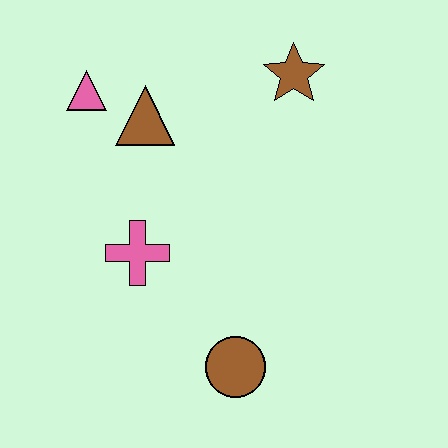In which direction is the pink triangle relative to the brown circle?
The pink triangle is above the brown circle.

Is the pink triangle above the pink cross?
Yes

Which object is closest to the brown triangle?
The pink triangle is closest to the brown triangle.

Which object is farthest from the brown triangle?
The brown circle is farthest from the brown triangle.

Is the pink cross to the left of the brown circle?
Yes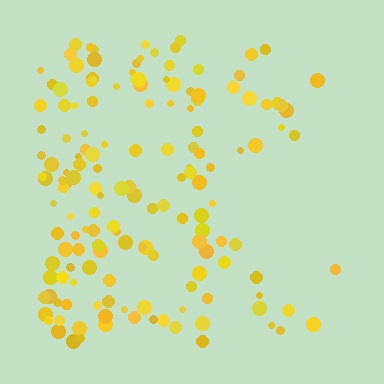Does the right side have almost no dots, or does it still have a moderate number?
Still a moderate number, just noticeably fewer than the left.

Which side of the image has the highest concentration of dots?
The left.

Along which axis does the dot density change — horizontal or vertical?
Horizontal.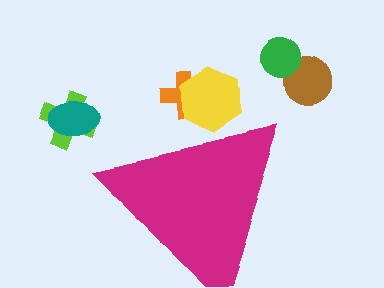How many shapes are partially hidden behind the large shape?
2 shapes are partially hidden.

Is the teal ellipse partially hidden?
No, the teal ellipse is fully visible.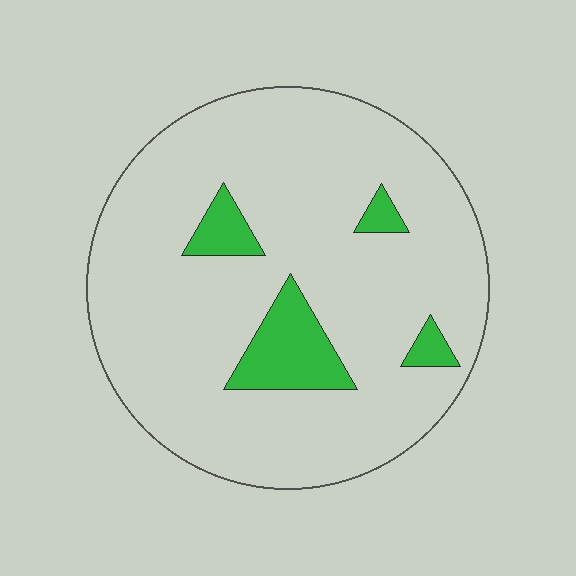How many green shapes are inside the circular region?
4.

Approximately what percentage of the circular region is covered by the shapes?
Approximately 10%.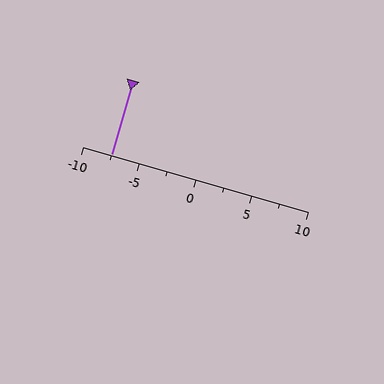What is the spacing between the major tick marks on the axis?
The major ticks are spaced 5 apart.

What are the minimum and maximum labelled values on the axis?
The axis runs from -10 to 10.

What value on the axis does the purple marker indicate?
The marker indicates approximately -7.5.